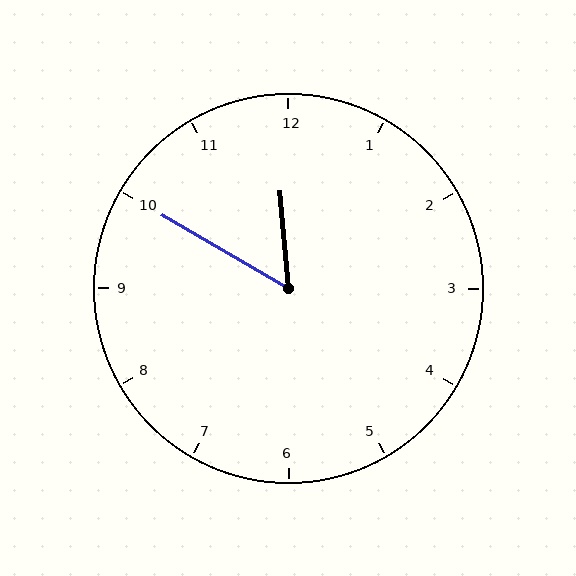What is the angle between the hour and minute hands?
Approximately 55 degrees.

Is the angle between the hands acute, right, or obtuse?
It is acute.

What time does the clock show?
11:50.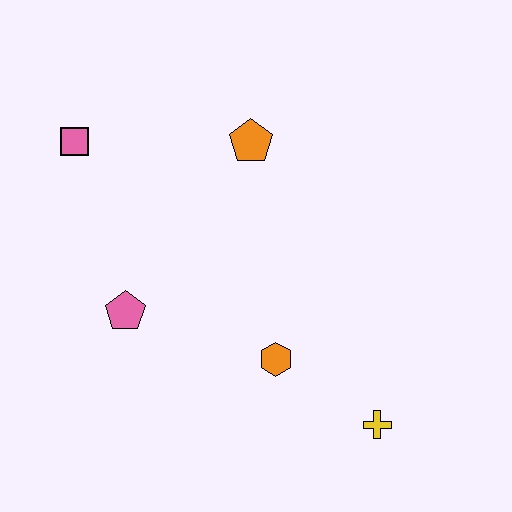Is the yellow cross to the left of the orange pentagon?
No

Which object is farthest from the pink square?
The yellow cross is farthest from the pink square.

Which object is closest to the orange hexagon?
The yellow cross is closest to the orange hexagon.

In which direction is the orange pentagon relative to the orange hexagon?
The orange pentagon is above the orange hexagon.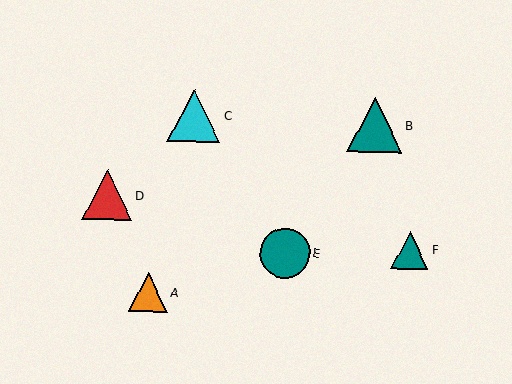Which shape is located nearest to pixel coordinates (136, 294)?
The orange triangle (labeled A) at (148, 292) is nearest to that location.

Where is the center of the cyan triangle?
The center of the cyan triangle is at (194, 116).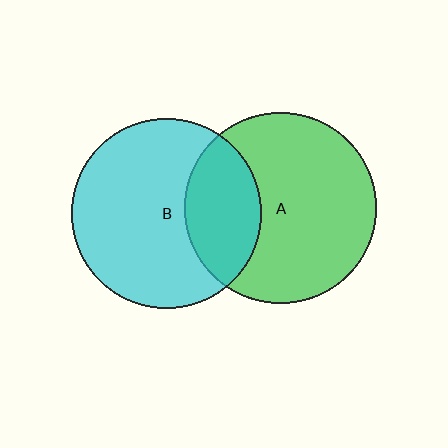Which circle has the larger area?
Circle A (green).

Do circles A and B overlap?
Yes.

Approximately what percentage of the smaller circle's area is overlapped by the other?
Approximately 30%.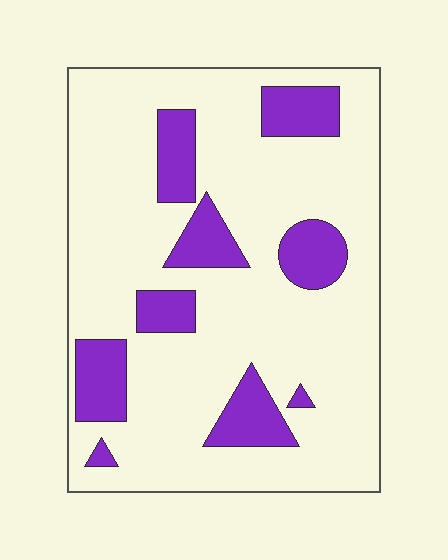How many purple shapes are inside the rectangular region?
9.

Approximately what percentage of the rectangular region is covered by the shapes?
Approximately 20%.